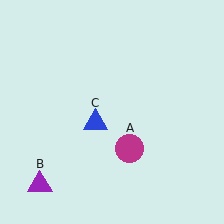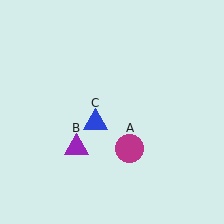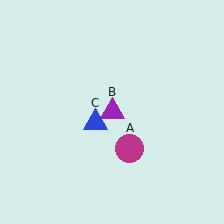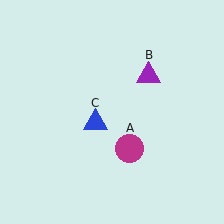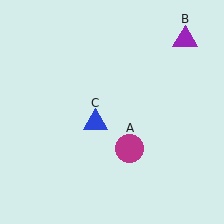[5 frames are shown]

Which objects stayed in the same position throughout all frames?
Magenta circle (object A) and blue triangle (object C) remained stationary.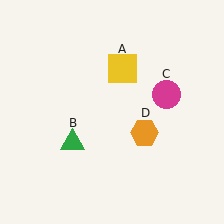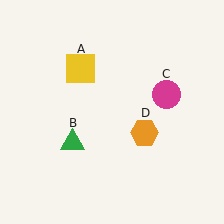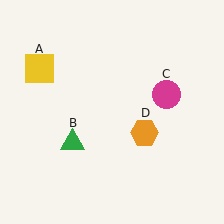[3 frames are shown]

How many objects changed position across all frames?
1 object changed position: yellow square (object A).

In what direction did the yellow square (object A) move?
The yellow square (object A) moved left.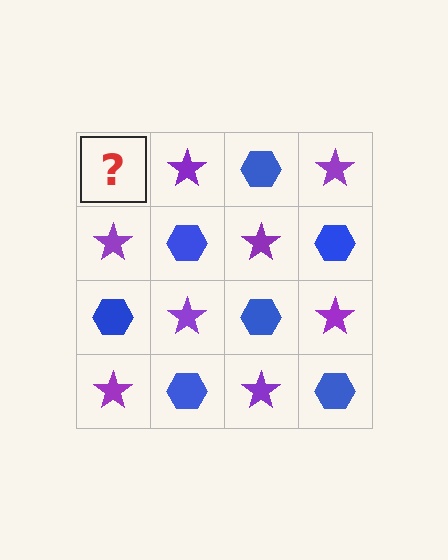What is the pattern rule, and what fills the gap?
The rule is that it alternates blue hexagon and purple star in a checkerboard pattern. The gap should be filled with a blue hexagon.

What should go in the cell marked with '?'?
The missing cell should contain a blue hexagon.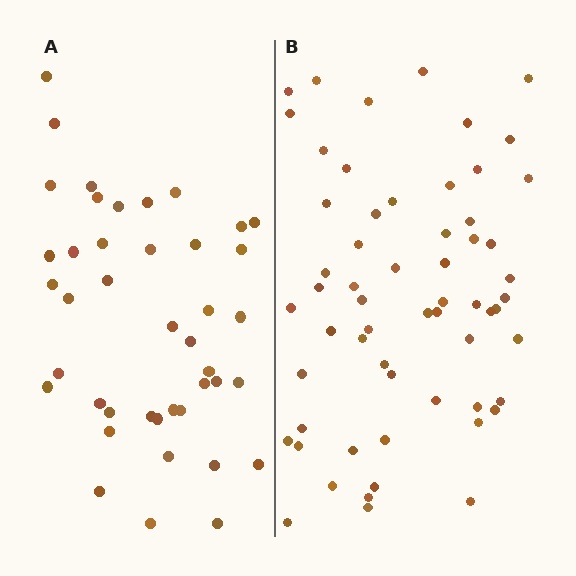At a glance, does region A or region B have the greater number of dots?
Region B (the right region) has more dots.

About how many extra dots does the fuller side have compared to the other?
Region B has approximately 20 more dots than region A.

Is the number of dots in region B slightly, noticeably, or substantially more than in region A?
Region B has noticeably more, but not dramatically so. The ratio is roughly 1.4 to 1.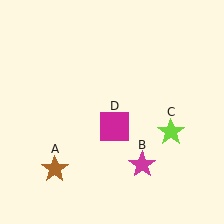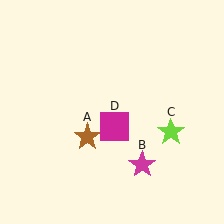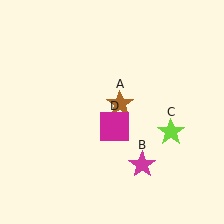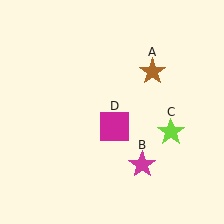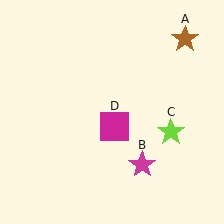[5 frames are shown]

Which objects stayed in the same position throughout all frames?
Magenta star (object B) and lime star (object C) and magenta square (object D) remained stationary.